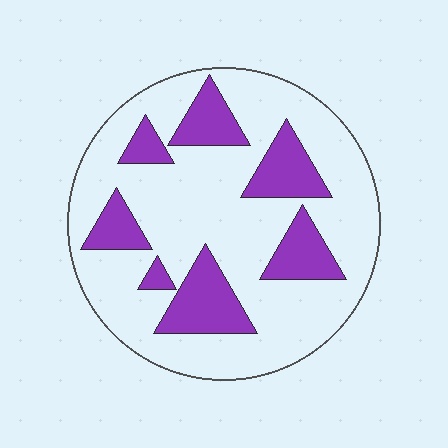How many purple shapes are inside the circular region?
7.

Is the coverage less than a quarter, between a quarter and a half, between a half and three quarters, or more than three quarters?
Between a quarter and a half.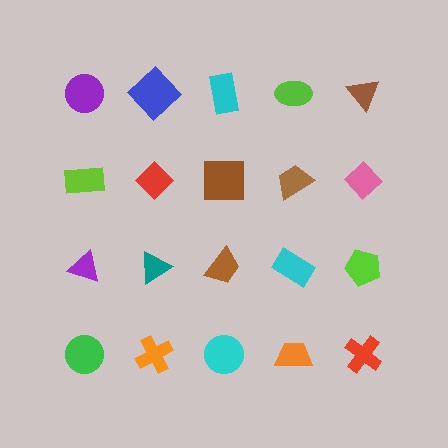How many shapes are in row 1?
5 shapes.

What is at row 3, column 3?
A brown trapezoid.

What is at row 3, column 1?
A purple triangle.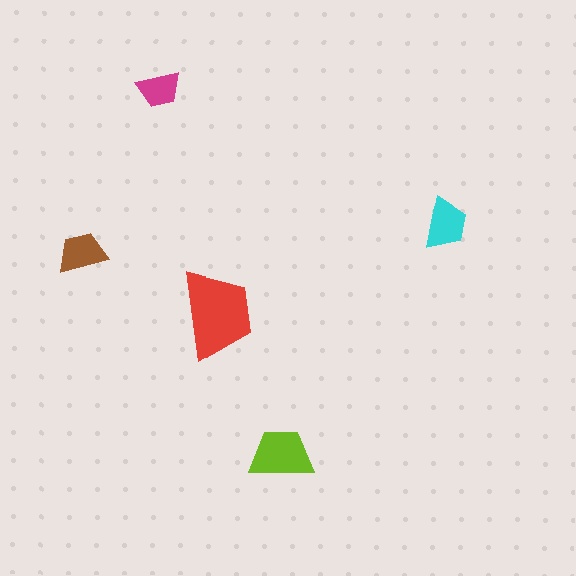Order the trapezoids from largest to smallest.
the red one, the lime one, the cyan one, the brown one, the magenta one.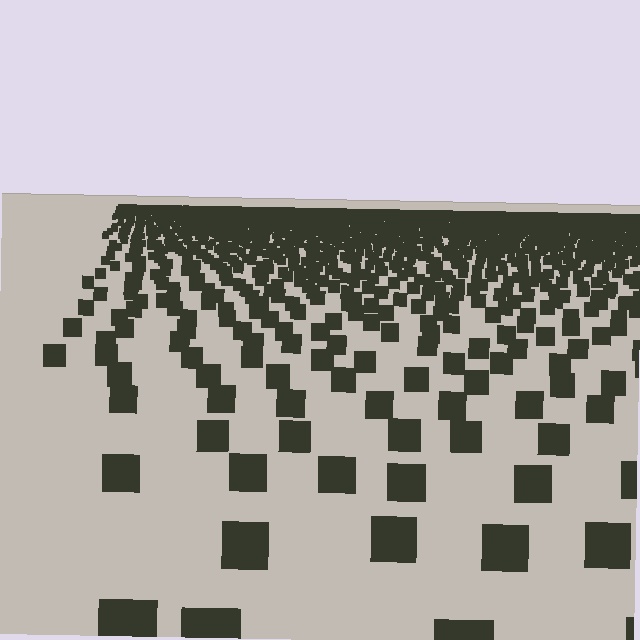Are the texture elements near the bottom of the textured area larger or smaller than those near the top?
Larger. Near the bottom, elements are closer to the viewer and appear at a bigger on-screen size.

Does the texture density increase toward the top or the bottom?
Density increases toward the top.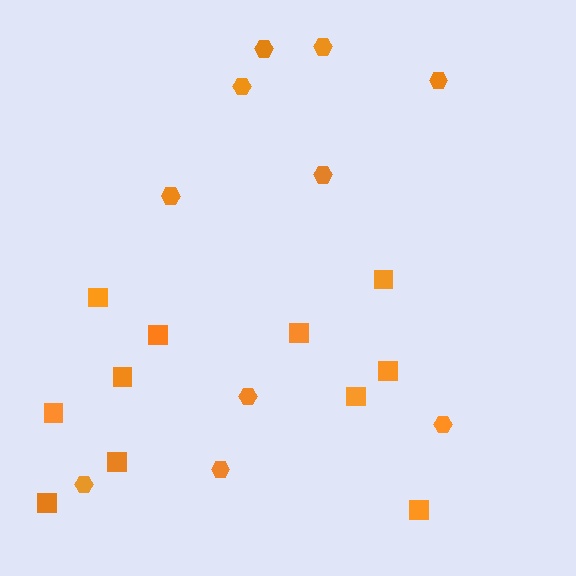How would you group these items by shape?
There are 2 groups: one group of hexagons (10) and one group of squares (11).